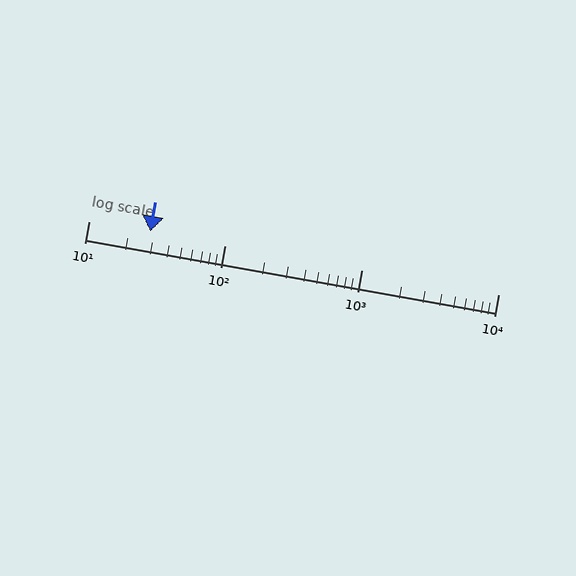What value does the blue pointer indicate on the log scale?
The pointer indicates approximately 28.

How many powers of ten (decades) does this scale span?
The scale spans 3 decades, from 10 to 10000.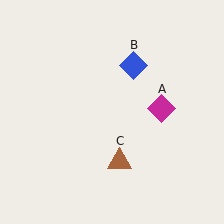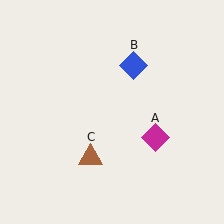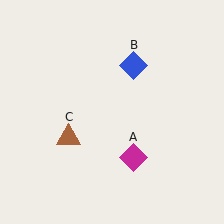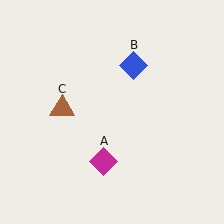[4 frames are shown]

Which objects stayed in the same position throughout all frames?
Blue diamond (object B) remained stationary.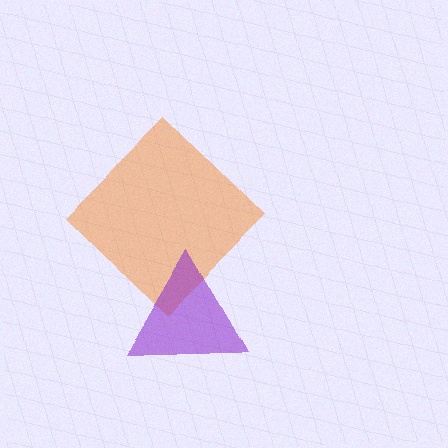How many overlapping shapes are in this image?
There are 2 overlapping shapes in the image.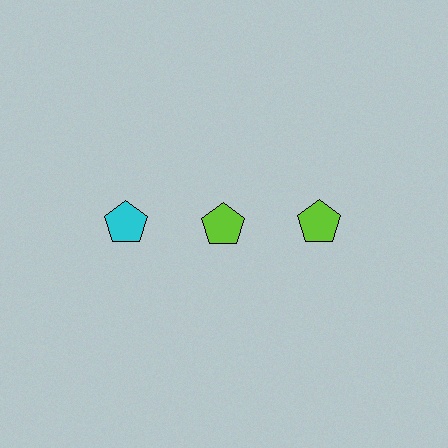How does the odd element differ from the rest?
It has a different color: cyan instead of lime.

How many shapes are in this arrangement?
There are 3 shapes arranged in a grid pattern.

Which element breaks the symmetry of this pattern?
The cyan pentagon in the top row, leftmost column breaks the symmetry. All other shapes are lime pentagons.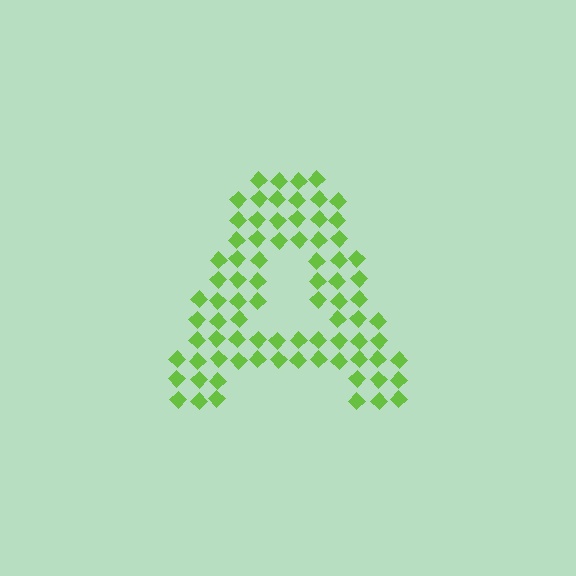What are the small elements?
The small elements are diamonds.